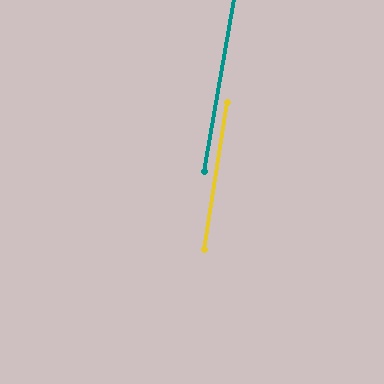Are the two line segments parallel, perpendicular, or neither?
Parallel — their directions differ by only 1.0°.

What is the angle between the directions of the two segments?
Approximately 1 degree.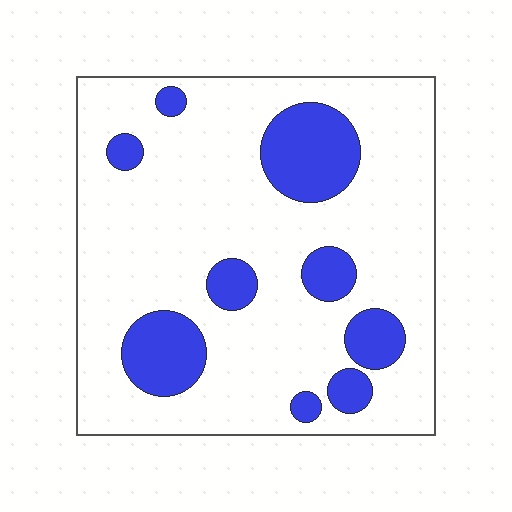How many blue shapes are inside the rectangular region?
9.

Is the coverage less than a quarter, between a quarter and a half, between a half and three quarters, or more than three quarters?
Less than a quarter.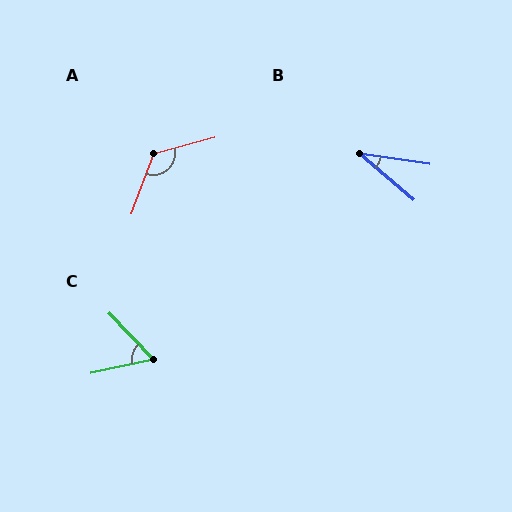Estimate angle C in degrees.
Approximately 58 degrees.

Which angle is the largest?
A, at approximately 126 degrees.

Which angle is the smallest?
B, at approximately 32 degrees.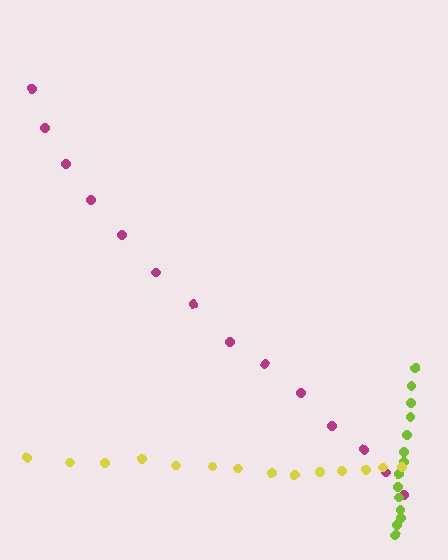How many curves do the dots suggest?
There are 3 distinct paths.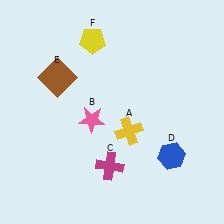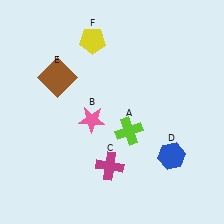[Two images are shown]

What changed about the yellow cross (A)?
In Image 1, A is yellow. In Image 2, it changed to lime.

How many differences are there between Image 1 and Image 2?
There is 1 difference between the two images.